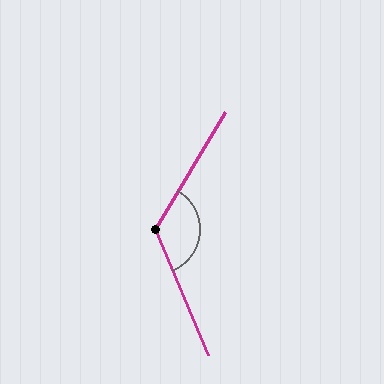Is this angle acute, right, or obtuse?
It is obtuse.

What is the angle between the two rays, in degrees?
Approximately 127 degrees.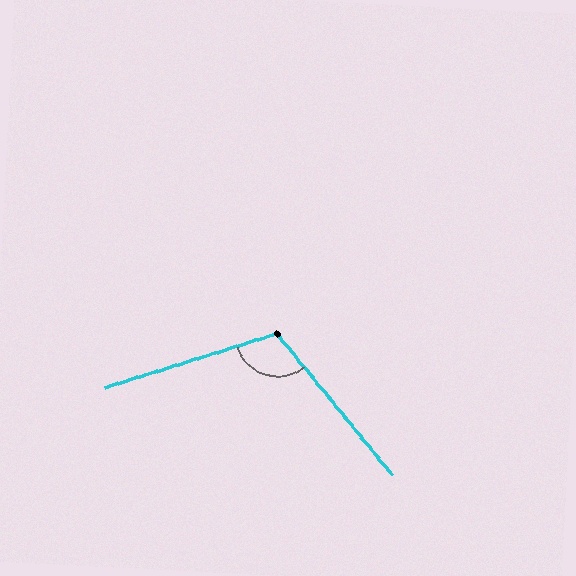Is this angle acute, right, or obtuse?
It is obtuse.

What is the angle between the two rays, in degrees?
Approximately 112 degrees.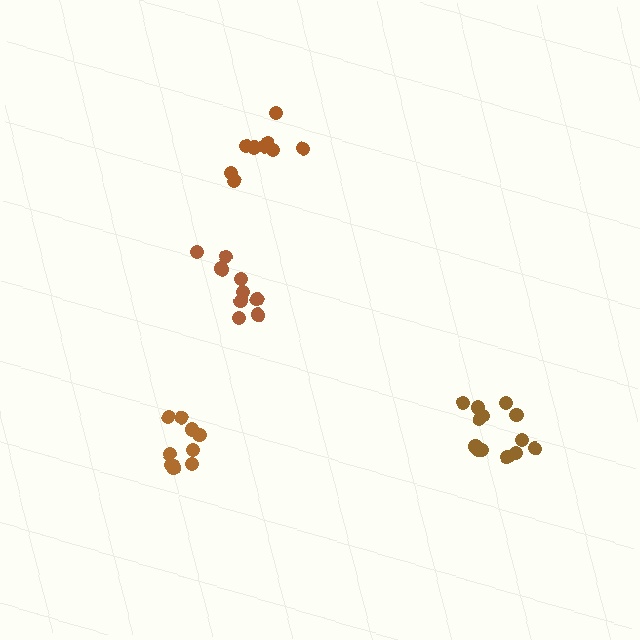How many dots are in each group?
Group 1: 9 dots, Group 2: 13 dots, Group 3: 10 dots, Group 4: 9 dots (41 total).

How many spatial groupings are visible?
There are 4 spatial groupings.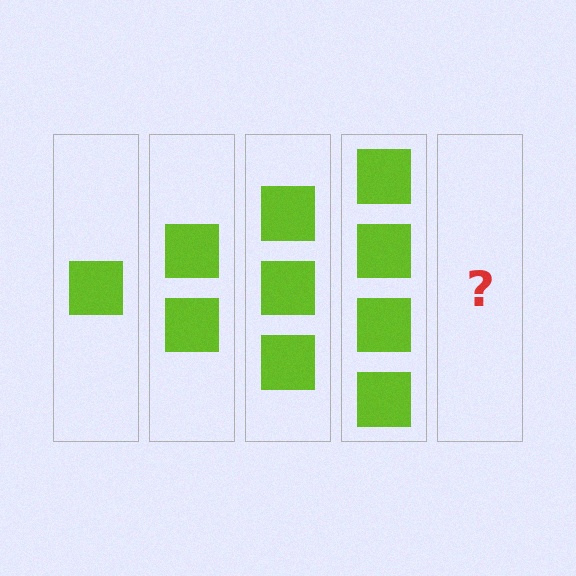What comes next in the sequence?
The next element should be 5 squares.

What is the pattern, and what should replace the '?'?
The pattern is that each step adds one more square. The '?' should be 5 squares.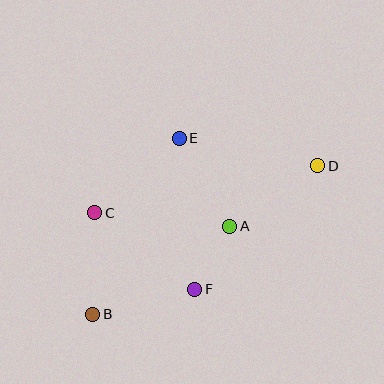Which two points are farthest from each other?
Points B and D are farthest from each other.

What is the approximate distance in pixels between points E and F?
The distance between E and F is approximately 152 pixels.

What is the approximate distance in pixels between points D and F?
The distance between D and F is approximately 174 pixels.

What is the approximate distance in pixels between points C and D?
The distance between C and D is approximately 228 pixels.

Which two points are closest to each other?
Points A and F are closest to each other.